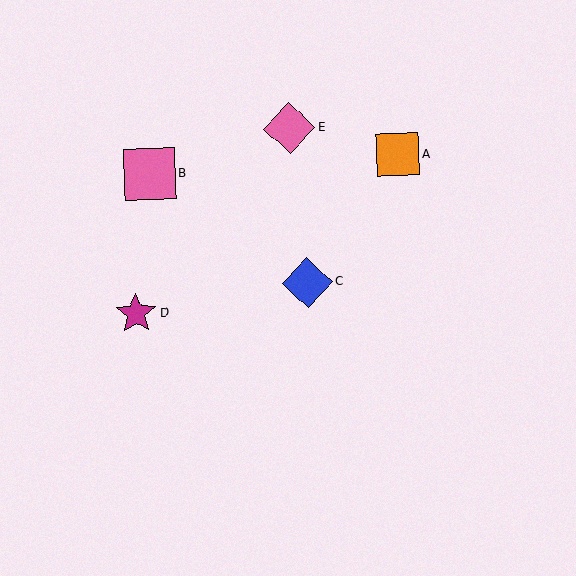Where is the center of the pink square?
The center of the pink square is at (149, 174).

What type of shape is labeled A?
Shape A is an orange square.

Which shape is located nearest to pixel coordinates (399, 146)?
The orange square (labeled A) at (398, 154) is nearest to that location.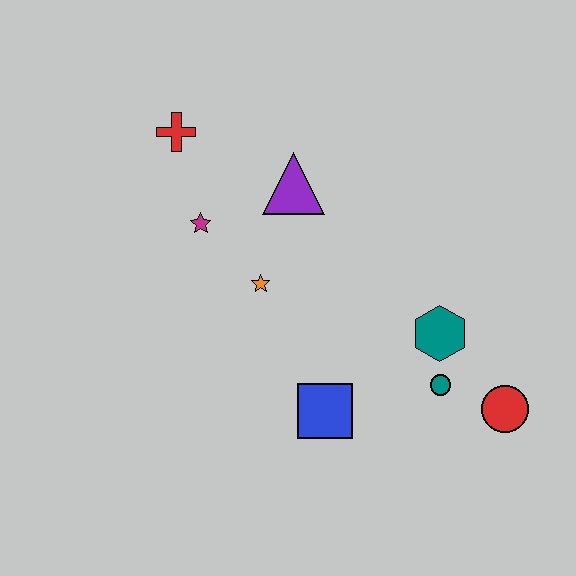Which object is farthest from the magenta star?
The red circle is farthest from the magenta star.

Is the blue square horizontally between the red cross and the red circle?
Yes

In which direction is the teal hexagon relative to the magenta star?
The teal hexagon is to the right of the magenta star.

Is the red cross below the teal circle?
No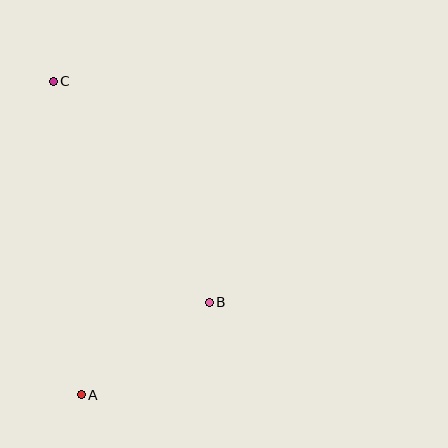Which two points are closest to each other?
Points A and B are closest to each other.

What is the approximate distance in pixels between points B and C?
The distance between B and C is approximately 271 pixels.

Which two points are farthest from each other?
Points A and C are farthest from each other.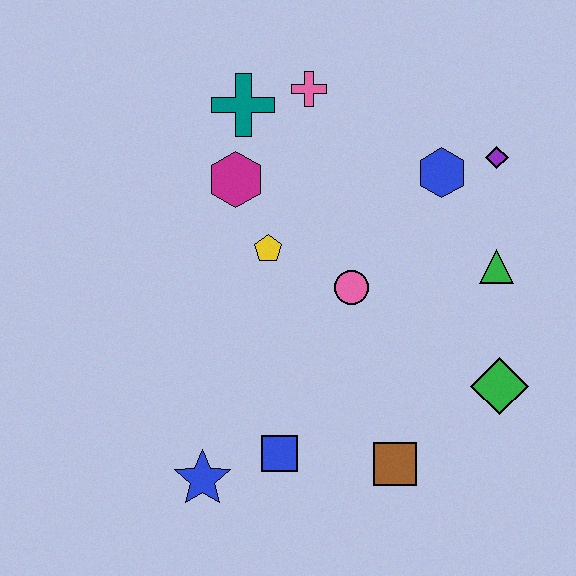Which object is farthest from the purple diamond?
The blue star is farthest from the purple diamond.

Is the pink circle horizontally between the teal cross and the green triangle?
Yes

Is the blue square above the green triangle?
No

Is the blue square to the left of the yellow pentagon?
No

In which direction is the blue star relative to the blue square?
The blue star is to the left of the blue square.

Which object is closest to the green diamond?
The green triangle is closest to the green diamond.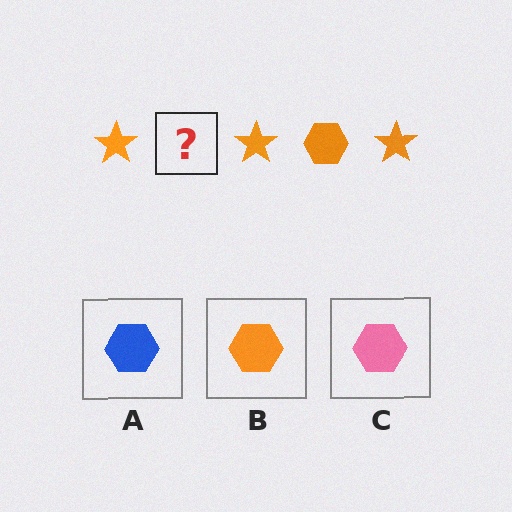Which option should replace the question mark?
Option B.